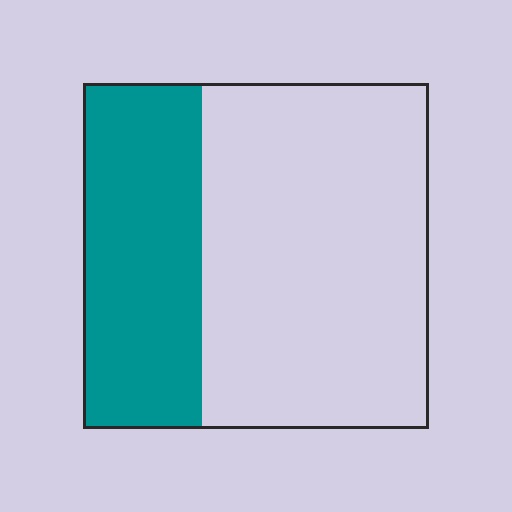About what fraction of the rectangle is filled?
About one third (1/3).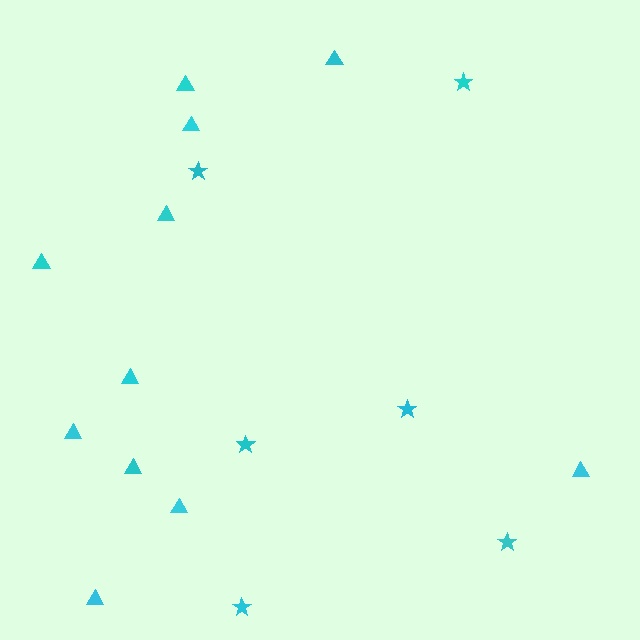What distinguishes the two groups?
There are 2 groups: one group of triangles (11) and one group of stars (6).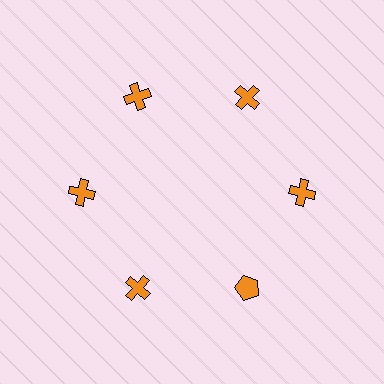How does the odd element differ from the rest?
It has a different shape: pentagon instead of cross.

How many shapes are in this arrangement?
There are 6 shapes arranged in a ring pattern.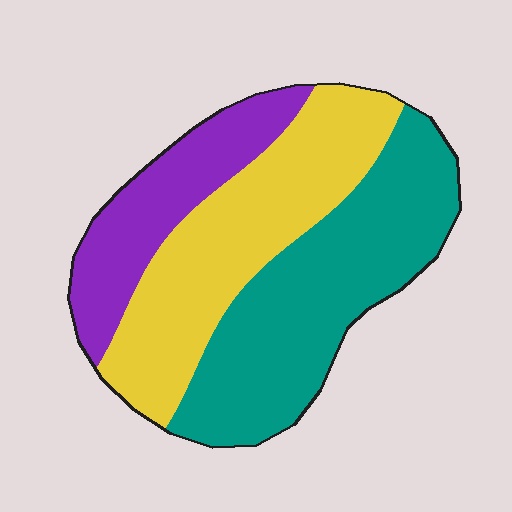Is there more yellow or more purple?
Yellow.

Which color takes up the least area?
Purple, at roughly 20%.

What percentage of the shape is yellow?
Yellow covers around 35% of the shape.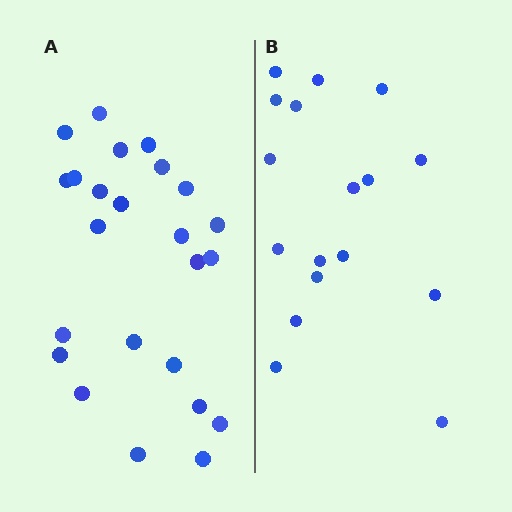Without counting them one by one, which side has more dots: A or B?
Region A (the left region) has more dots.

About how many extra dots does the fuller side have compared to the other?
Region A has roughly 8 or so more dots than region B.